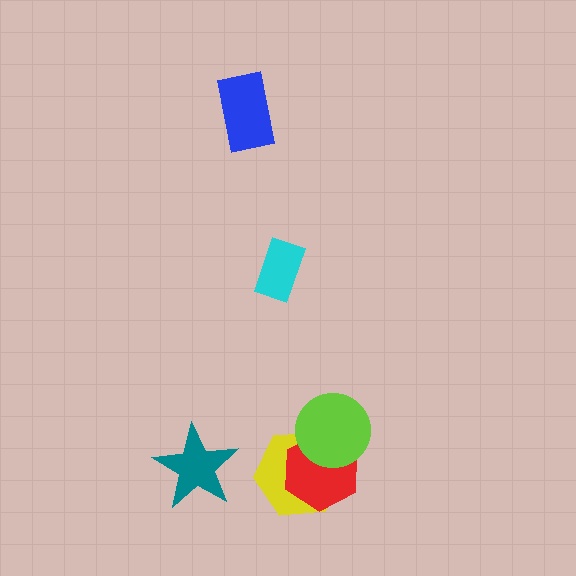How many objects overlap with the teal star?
0 objects overlap with the teal star.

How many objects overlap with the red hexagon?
2 objects overlap with the red hexagon.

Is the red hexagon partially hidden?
Yes, it is partially covered by another shape.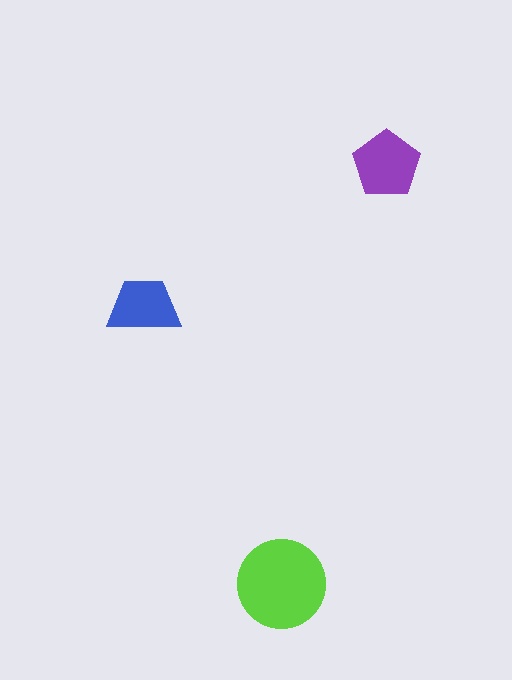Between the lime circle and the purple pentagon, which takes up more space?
The lime circle.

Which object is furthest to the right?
The purple pentagon is rightmost.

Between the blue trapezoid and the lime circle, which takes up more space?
The lime circle.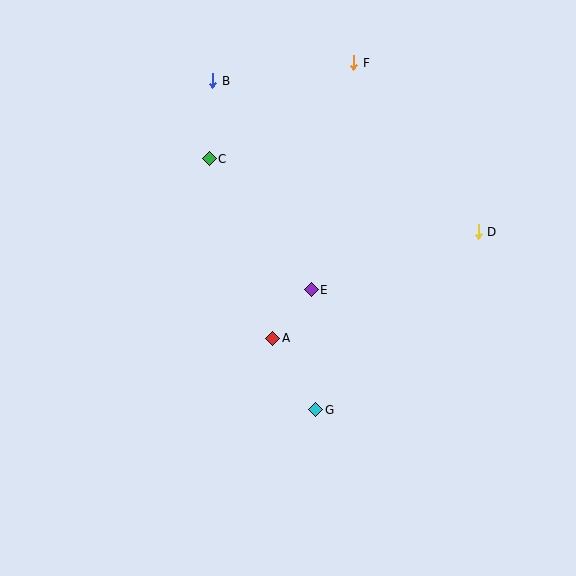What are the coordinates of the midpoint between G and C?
The midpoint between G and C is at (263, 284).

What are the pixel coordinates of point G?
Point G is at (316, 410).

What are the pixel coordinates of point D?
Point D is at (478, 232).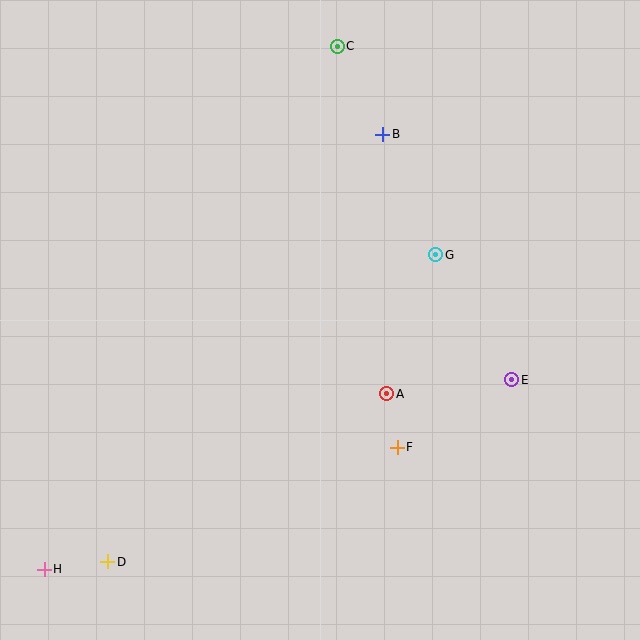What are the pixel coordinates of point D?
Point D is at (107, 562).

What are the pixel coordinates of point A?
Point A is at (387, 394).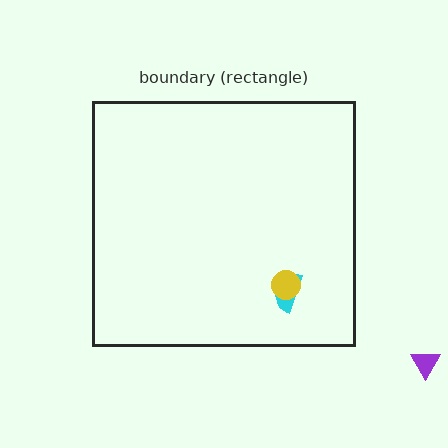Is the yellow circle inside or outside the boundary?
Inside.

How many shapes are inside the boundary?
2 inside, 1 outside.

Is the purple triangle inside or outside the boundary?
Outside.